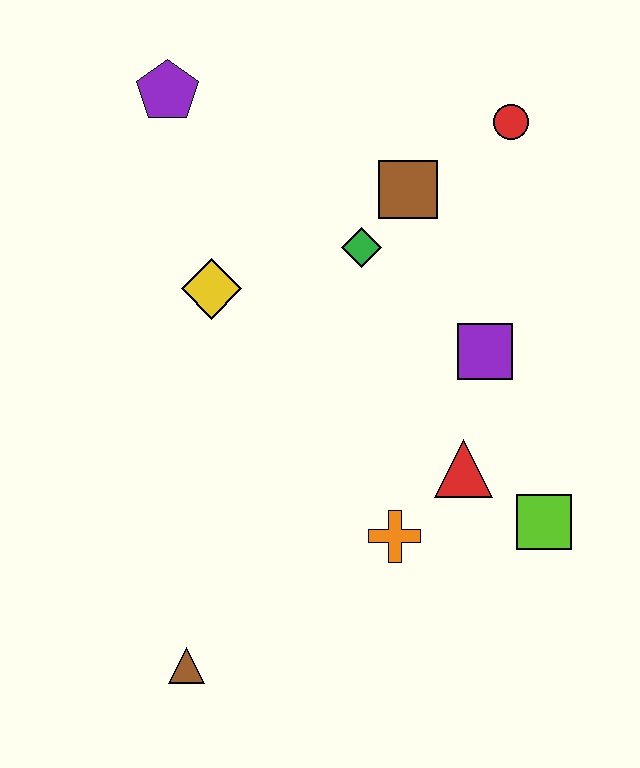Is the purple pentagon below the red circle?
No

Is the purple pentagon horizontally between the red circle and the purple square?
No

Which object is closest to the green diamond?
The brown square is closest to the green diamond.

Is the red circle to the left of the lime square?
Yes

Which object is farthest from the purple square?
The brown triangle is farthest from the purple square.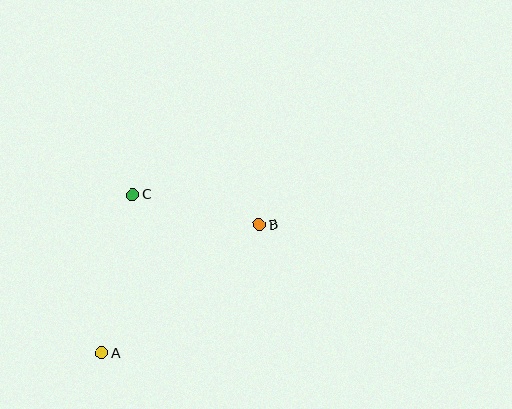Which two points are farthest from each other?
Points A and B are farthest from each other.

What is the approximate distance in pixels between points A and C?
The distance between A and C is approximately 162 pixels.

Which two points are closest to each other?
Points B and C are closest to each other.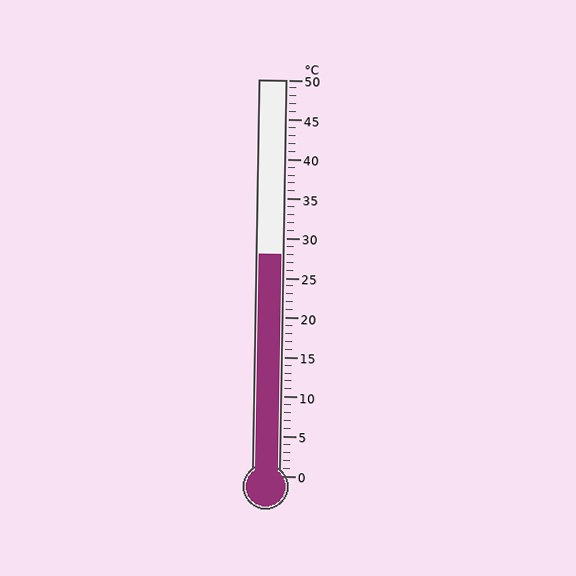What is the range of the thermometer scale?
The thermometer scale ranges from 0°C to 50°C.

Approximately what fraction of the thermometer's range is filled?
The thermometer is filled to approximately 55% of its range.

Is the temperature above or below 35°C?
The temperature is below 35°C.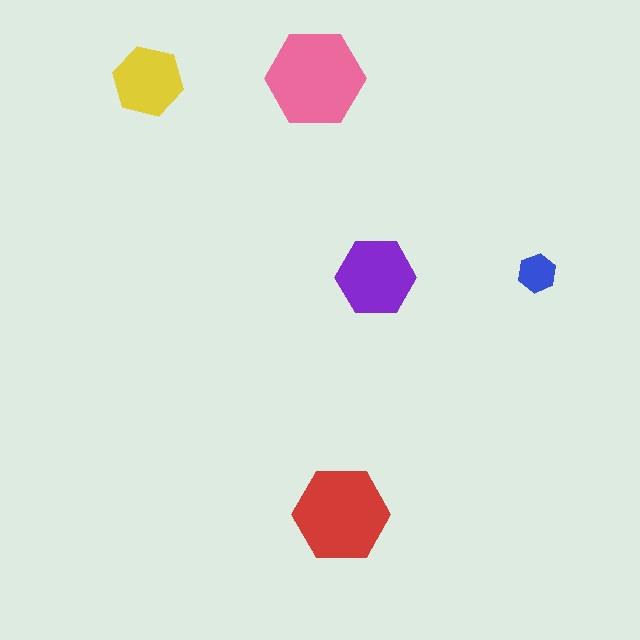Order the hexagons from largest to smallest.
the pink one, the red one, the purple one, the yellow one, the blue one.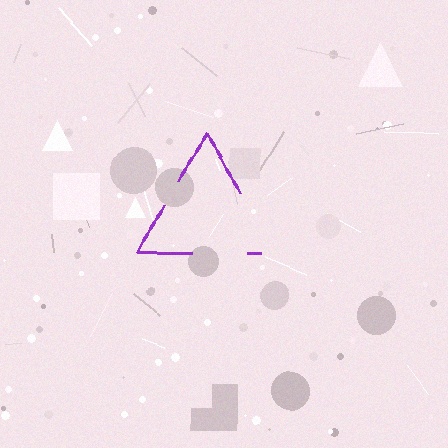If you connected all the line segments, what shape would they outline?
They would outline a triangle.